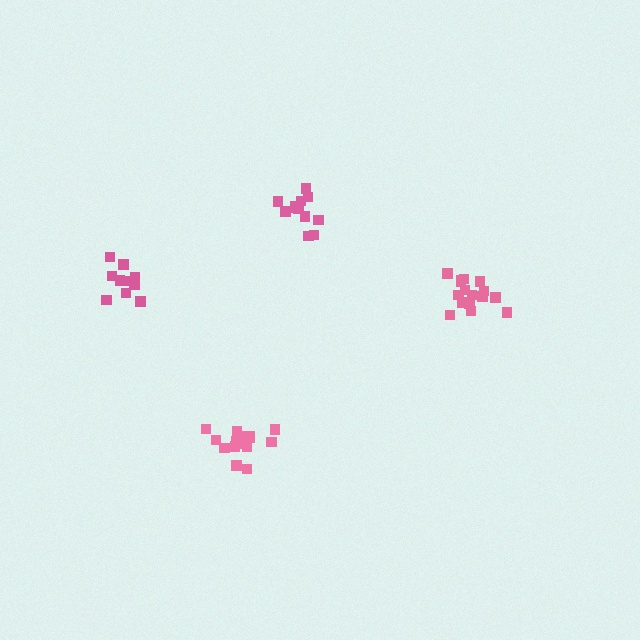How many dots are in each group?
Group 1: 10 dots, Group 2: 15 dots, Group 3: 12 dots, Group 4: 16 dots (53 total).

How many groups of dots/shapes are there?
There are 4 groups.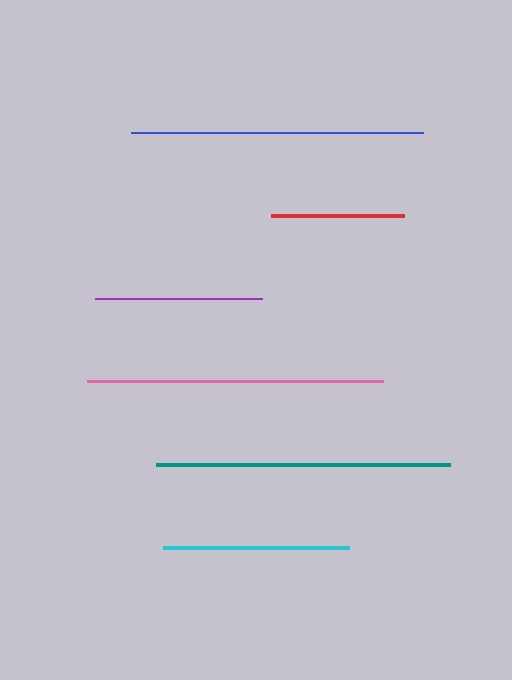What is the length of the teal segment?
The teal segment is approximately 294 pixels long.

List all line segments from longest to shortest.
From longest to shortest: pink, teal, blue, cyan, purple, red.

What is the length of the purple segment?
The purple segment is approximately 166 pixels long.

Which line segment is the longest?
The pink line is the longest at approximately 296 pixels.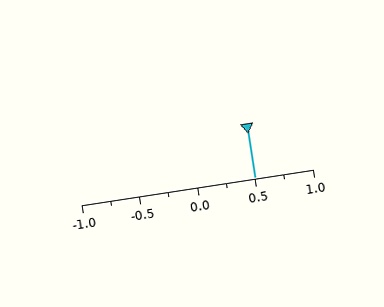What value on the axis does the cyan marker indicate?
The marker indicates approximately 0.5.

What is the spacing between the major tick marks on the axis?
The major ticks are spaced 0.5 apart.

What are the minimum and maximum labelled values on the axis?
The axis runs from -1.0 to 1.0.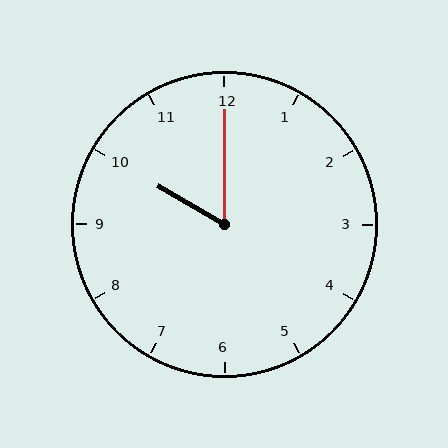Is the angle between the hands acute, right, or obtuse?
It is acute.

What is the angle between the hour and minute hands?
Approximately 60 degrees.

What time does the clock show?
10:00.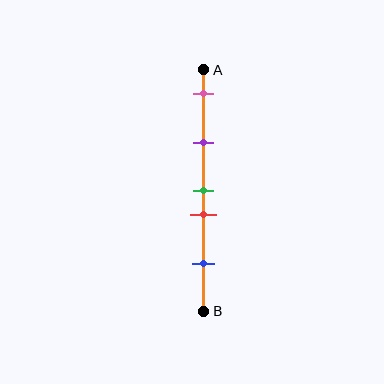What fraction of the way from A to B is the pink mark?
The pink mark is approximately 10% (0.1) of the way from A to B.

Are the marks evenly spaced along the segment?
No, the marks are not evenly spaced.